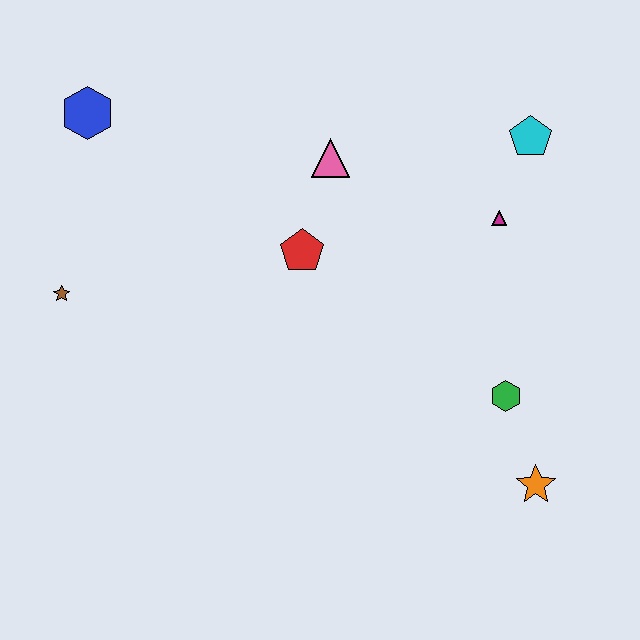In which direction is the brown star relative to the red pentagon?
The brown star is to the left of the red pentagon.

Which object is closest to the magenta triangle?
The cyan pentagon is closest to the magenta triangle.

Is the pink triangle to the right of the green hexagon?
No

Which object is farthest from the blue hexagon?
The orange star is farthest from the blue hexagon.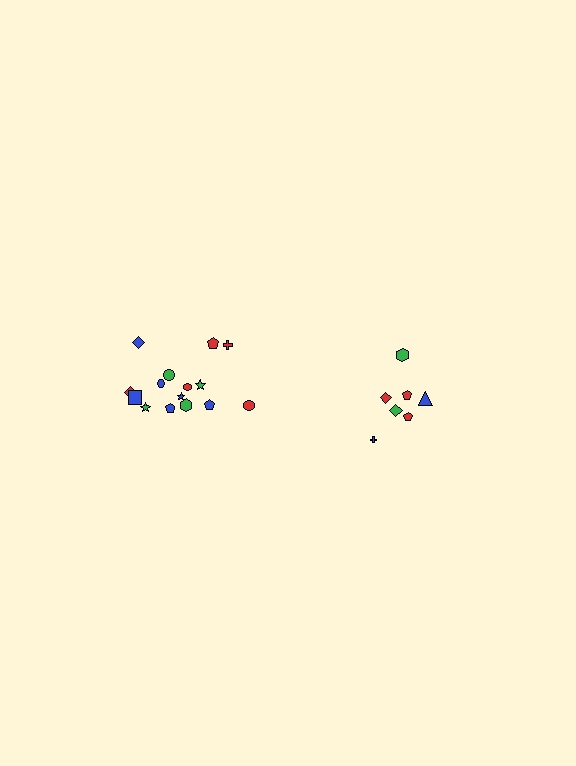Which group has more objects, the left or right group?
The left group.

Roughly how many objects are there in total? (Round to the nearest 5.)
Roughly 20 objects in total.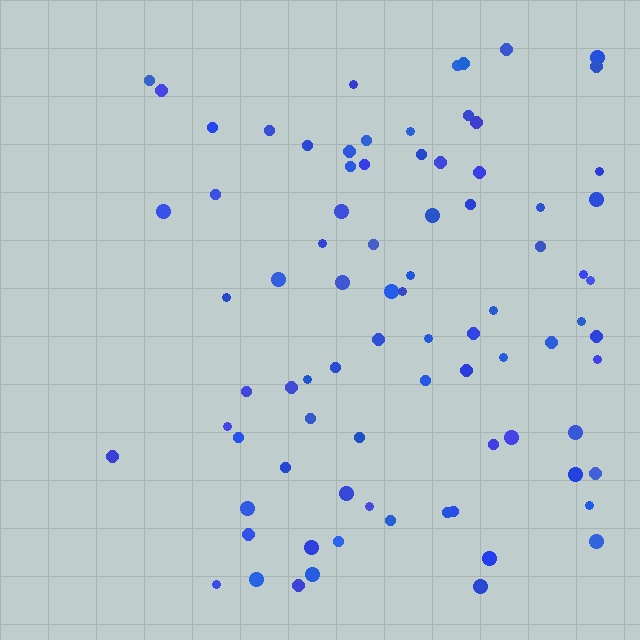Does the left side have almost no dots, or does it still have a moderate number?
Still a moderate number, just noticeably fewer than the right.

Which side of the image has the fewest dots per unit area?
The left.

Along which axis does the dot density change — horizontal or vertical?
Horizontal.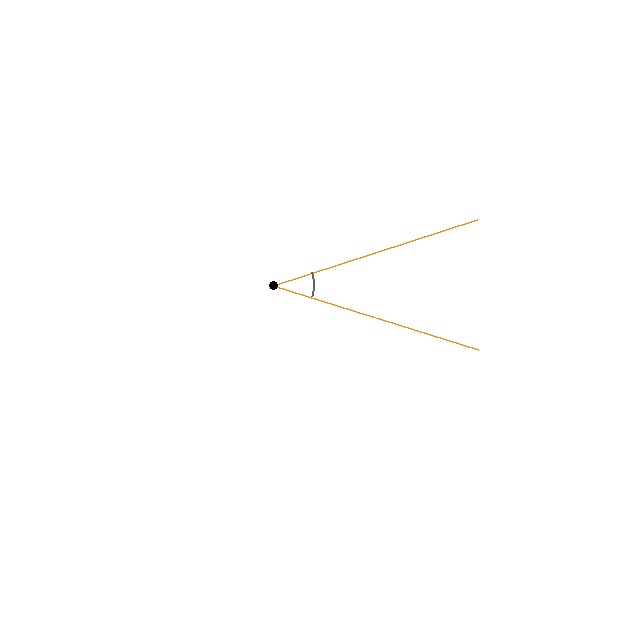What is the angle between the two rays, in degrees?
Approximately 35 degrees.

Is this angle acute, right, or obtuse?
It is acute.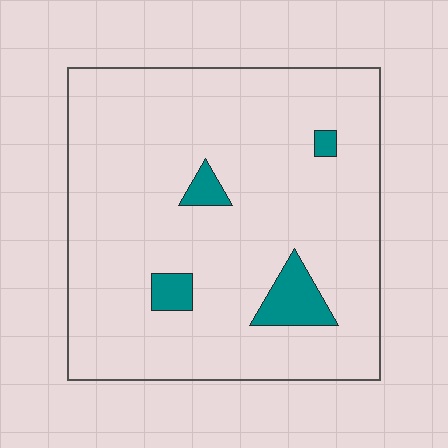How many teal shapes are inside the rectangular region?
4.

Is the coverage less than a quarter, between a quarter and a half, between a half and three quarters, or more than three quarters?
Less than a quarter.